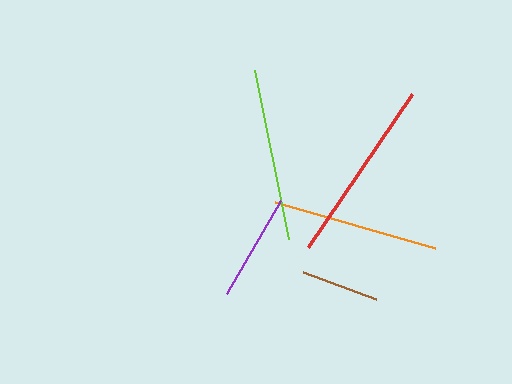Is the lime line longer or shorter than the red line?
The red line is longer than the lime line.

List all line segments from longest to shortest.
From longest to shortest: red, lime, orange, purple, brown.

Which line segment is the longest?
The red line is the longest at approximately 185 pixels.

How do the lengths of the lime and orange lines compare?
The lime and orange lines are approximately the same length.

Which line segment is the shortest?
The brown line is the shortest at approximately 78 pixels.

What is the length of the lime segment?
The lime segment is approximately 172 pixels long.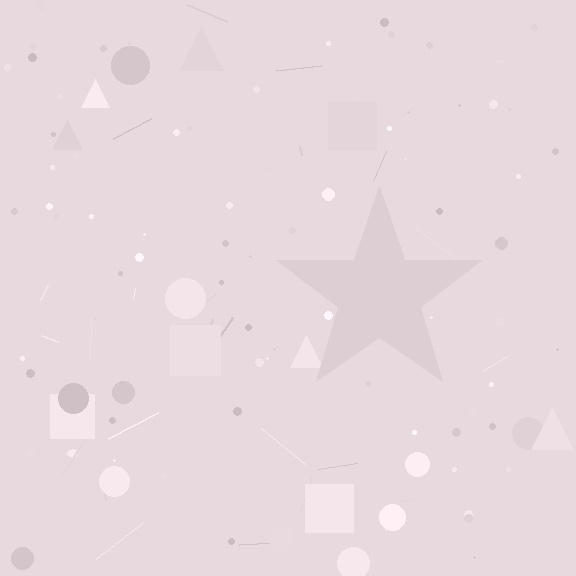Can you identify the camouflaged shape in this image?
The camouflaged shape is a star.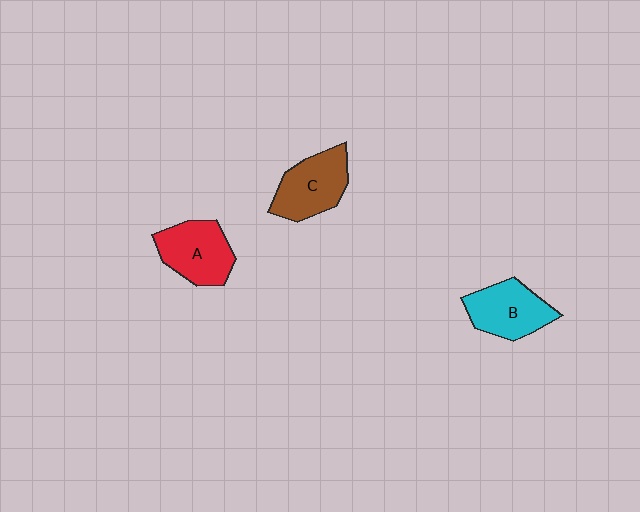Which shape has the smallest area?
Shape B (cyan).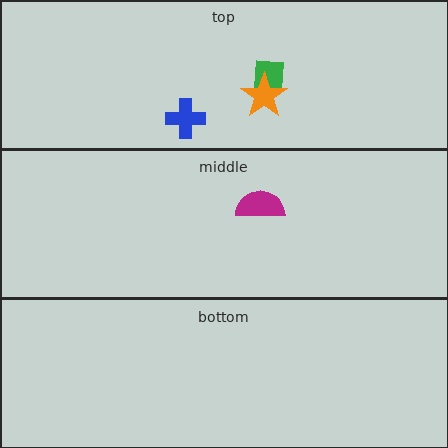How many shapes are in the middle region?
1.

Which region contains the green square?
The top region.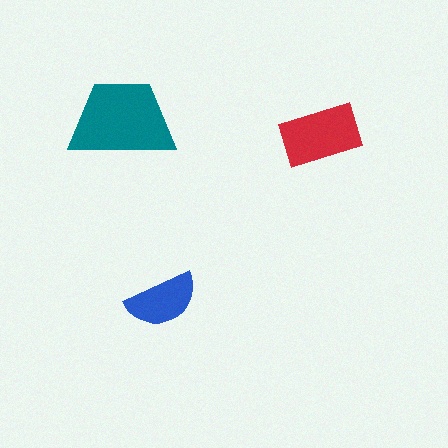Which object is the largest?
The teal trapezoid.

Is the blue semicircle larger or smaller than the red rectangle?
Smaller.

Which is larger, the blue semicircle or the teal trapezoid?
The teal trapezoid.